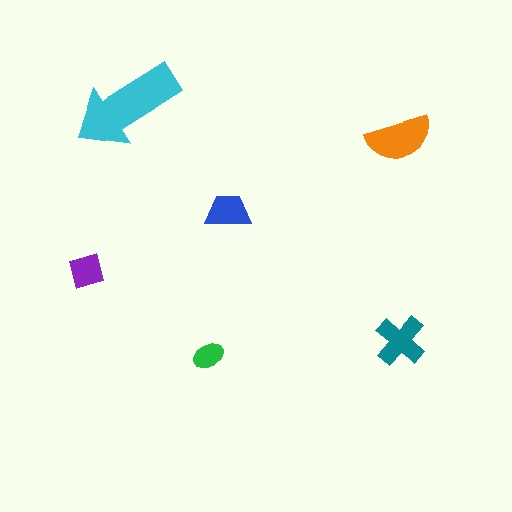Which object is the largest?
The cyan arrow.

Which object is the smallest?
The green ellipse.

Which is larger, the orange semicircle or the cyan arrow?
The cyan arrow.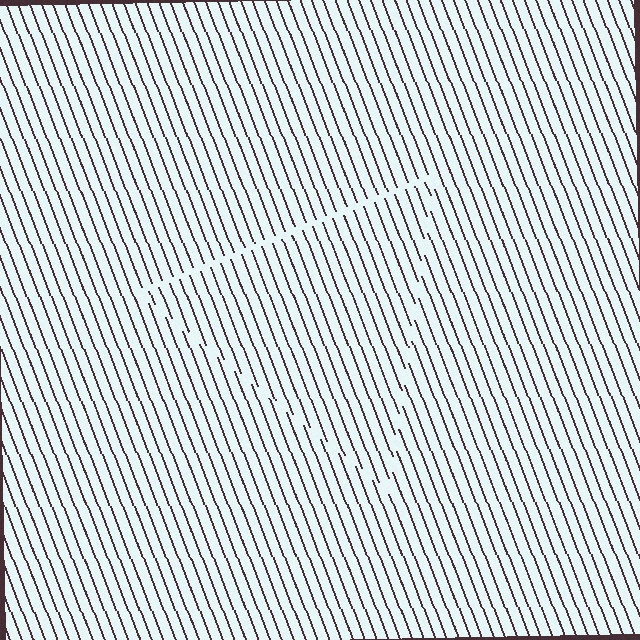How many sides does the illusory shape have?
3 sides — the line-ends trace a triangle.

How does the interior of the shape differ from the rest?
The interior of the shape contains the same grating, shifted by half a period — the contour is defined by the phase discontinuity where line-ends from the inner and outer gratings abut.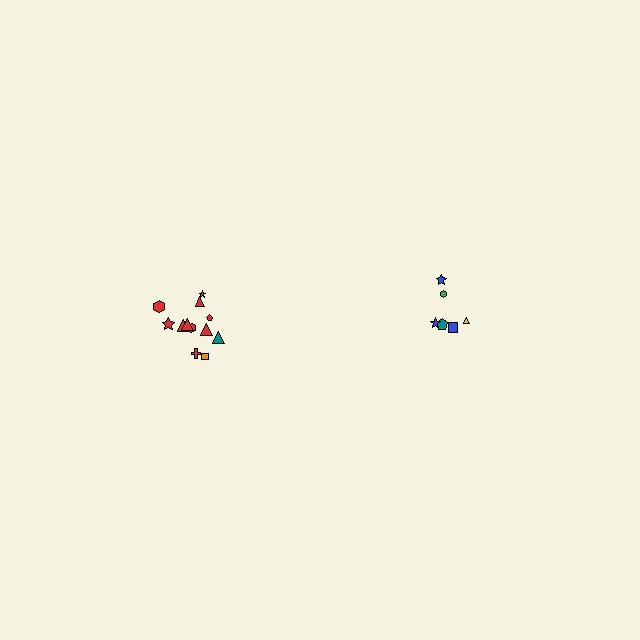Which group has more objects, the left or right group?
The left group.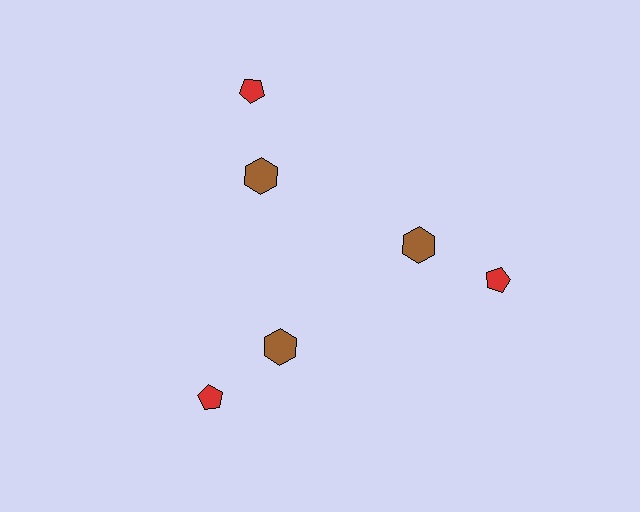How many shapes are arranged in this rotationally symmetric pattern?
There are 6 shapes, arranged in 3 groups of 2.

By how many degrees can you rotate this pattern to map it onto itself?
The pattern maps onto itself every 120 degrees of rotation.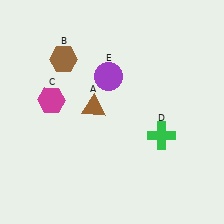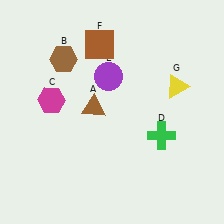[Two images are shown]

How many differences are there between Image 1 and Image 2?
There are 2 differences between the two images.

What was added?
A brown square (F), a yellow triangle (G) were added in Image 2.